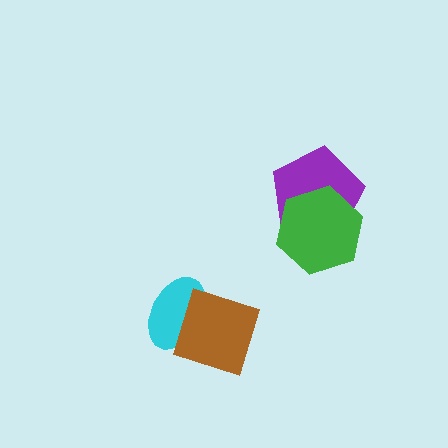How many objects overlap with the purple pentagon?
1 object overlaps with the purple pentagon.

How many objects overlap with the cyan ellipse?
1 object overlaps with the cyan ellipse.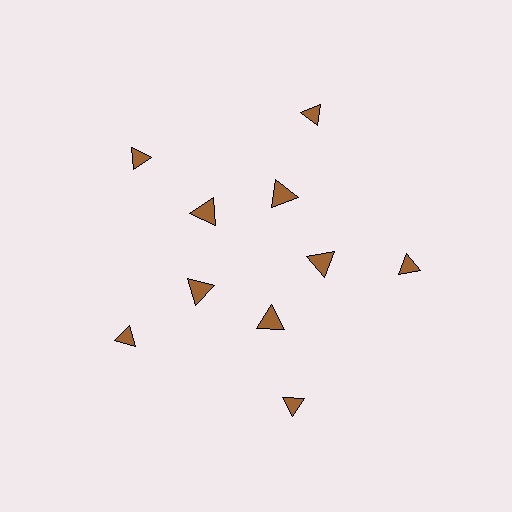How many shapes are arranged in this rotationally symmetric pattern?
There are 10 shapes, arranged in 5 groups of 2.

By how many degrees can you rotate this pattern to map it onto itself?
The pattern maps onto itself every 72 degrees of rotation.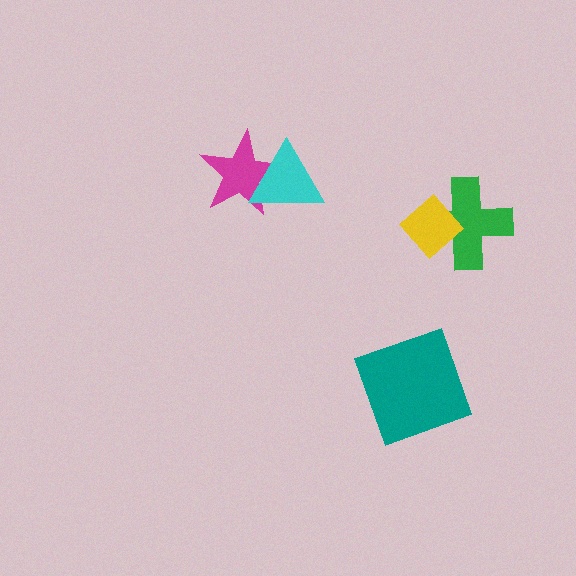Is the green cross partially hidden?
Yes, it is partially covered by another shape.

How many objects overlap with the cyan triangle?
1 object overlaps with the cyan triangle.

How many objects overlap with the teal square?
0 objects overlap with the teal square.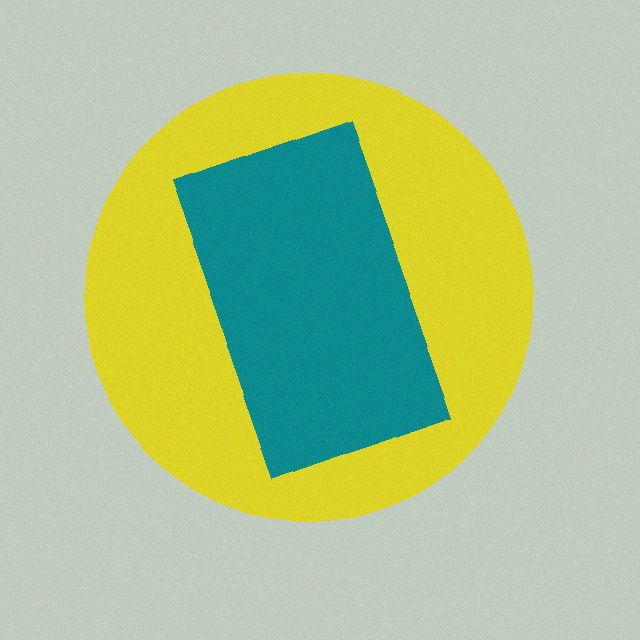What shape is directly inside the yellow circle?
The teal rectangle.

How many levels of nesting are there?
2.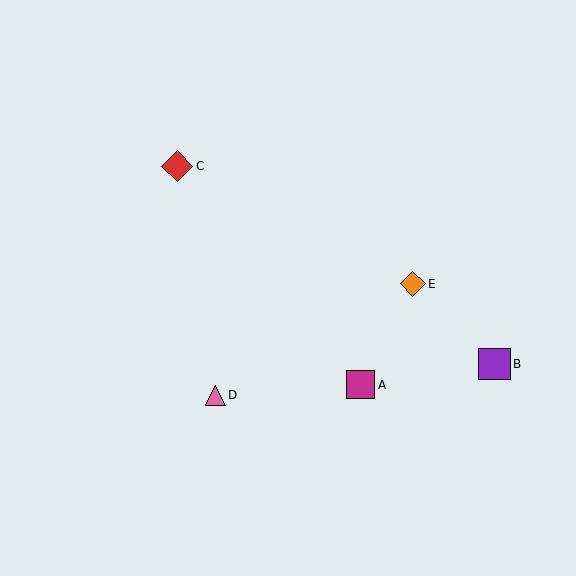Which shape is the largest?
The purple square (labeled B) is the largest.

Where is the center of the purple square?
The center of the purple square is at (494, 364).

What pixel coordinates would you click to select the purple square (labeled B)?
Click at (494, 364) to select the purple square B.